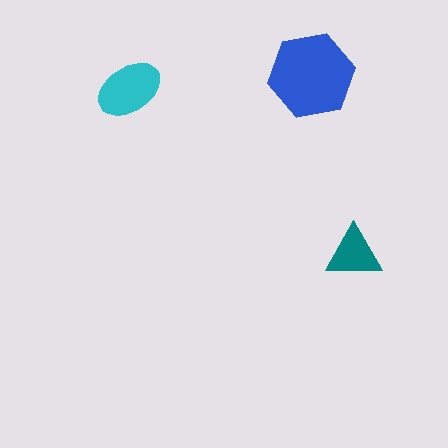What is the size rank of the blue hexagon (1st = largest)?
1st.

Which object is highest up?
The blue hexagon is topmost.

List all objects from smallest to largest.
The teal triangle, the cyan ellipse, the blue hexagon.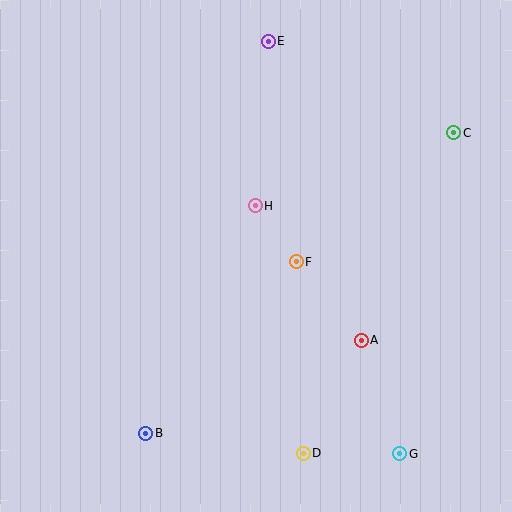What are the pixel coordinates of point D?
Point D is at (303, 453).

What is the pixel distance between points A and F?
The distance between A and F is 102 pixels.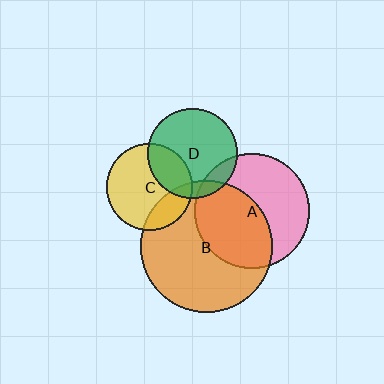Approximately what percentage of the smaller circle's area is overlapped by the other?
Approximately 10%.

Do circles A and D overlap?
Yes.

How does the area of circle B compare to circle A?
Approximately 1.3 times.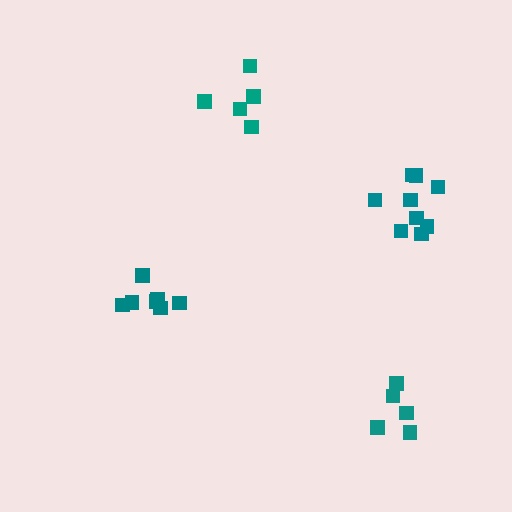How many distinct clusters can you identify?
There are 4 distinct clusters.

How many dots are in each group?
Group 1: 7 dots, Group 2: 9 dots, Group 3: 5 dots, Group 4: 5 dots (26 total).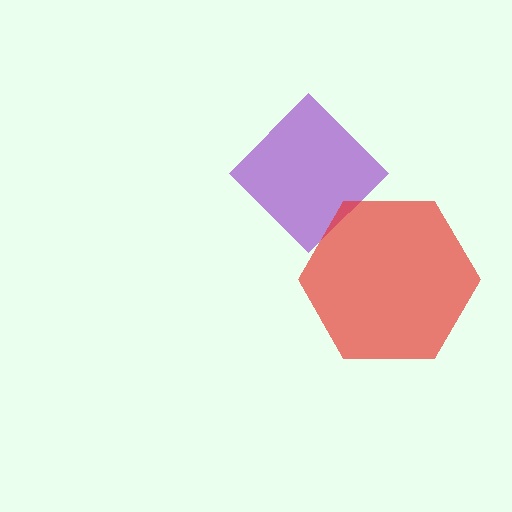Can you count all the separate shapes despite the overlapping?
Yes, there are 2 separate shapes.